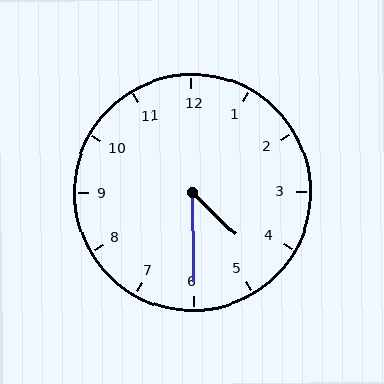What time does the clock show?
4:30.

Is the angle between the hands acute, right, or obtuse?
It is acute.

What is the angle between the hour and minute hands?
Approximately 45 degrees.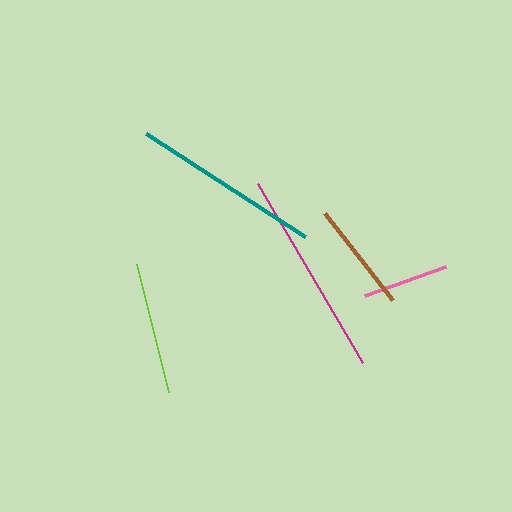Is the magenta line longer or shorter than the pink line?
The magenta line is longer than the pink line.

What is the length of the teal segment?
The teal segment is approximately 190 pixels long.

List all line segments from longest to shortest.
From longest to shortest: magenta, teal, lime, brown, pink.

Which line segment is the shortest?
The pink line is the shortest at approximately 86 pixels.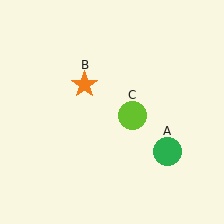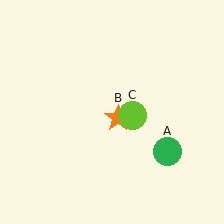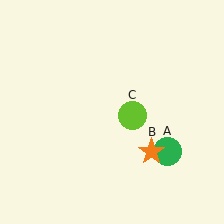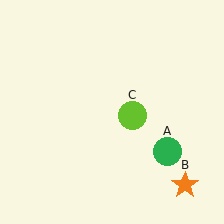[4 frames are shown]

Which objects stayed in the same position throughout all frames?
Green circle (object A) and lime circle (object C) remained stationary.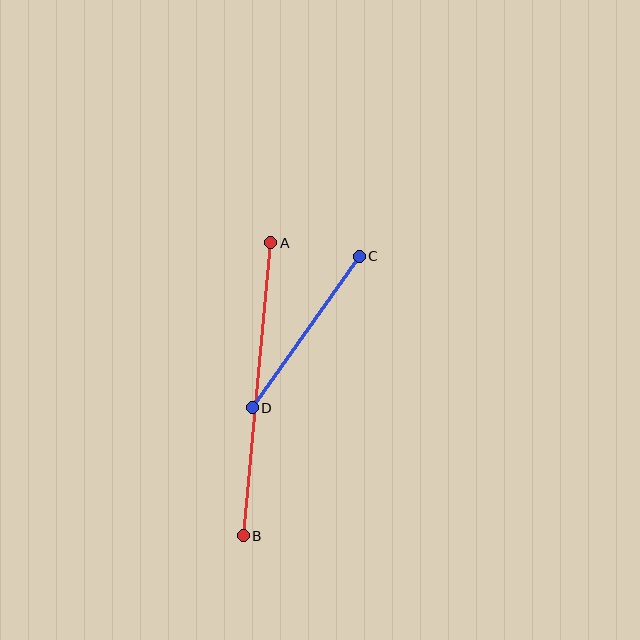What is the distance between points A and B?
The distance is approximately 294 pixels.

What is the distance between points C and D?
The distance is approximately 185 pixels.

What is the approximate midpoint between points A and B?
The midpoint is at approximately (257, 389) pixels.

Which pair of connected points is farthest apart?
Points A and B are farthest apart.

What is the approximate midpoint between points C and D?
The midpoint is at approximately (306, 332) pixels.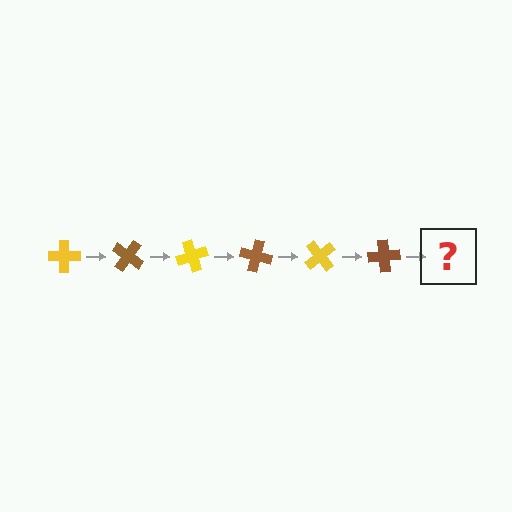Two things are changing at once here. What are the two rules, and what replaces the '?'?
The two rules are that it rotates 35 degrees each step and the color cycles through yellow and brown. The '?' should be a yellow cross, rotated 210 degrees from the start.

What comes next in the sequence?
The next element should be a yellow cross, rotated 210 degrees from the start.